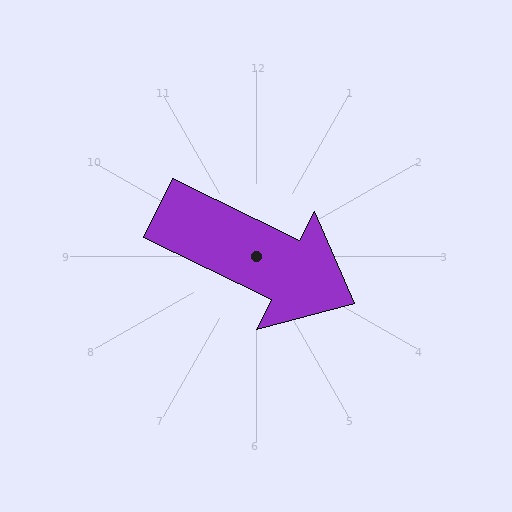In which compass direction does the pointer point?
Southeast.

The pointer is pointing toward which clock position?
Roughly 4 o'clock.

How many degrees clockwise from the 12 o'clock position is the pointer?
Approximately 116 degrees.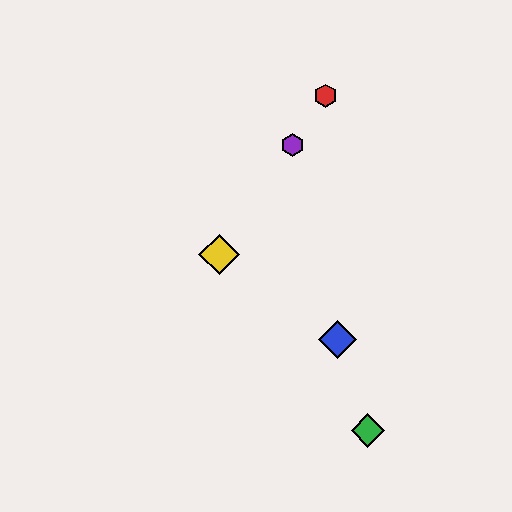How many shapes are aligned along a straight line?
3 shapes (the red hexagon, the yellow diamond, the purple hexagon) are aligned along a straight line.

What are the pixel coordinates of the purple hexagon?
The purple hexagon is at (292, 145).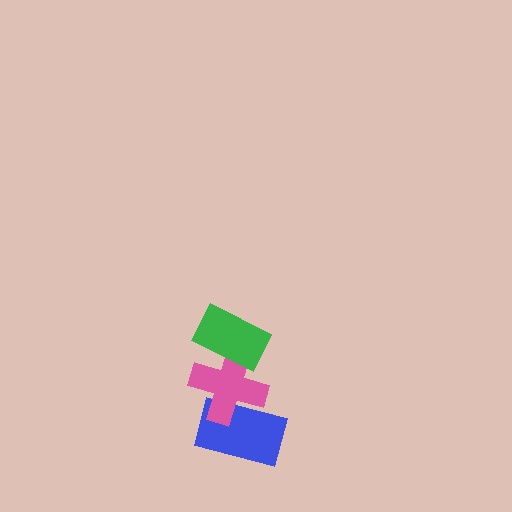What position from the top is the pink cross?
The pink cross is 2nd from the top.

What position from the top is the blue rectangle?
The blue rectangle is 3rd from the top.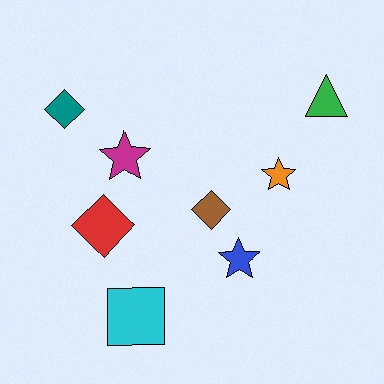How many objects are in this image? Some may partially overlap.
There are 8 objects.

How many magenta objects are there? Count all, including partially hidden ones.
There is 1 magenta object.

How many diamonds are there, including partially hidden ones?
There are 3 diamonds.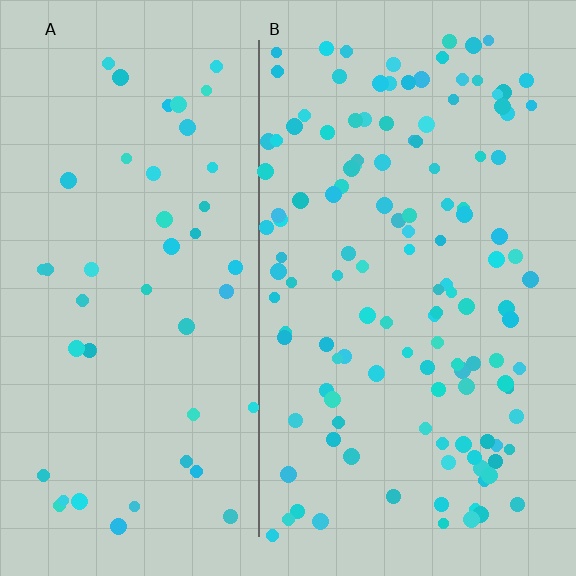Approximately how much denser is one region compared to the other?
Approximately 2.8× — region B over region A.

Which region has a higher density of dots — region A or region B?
B (the right).